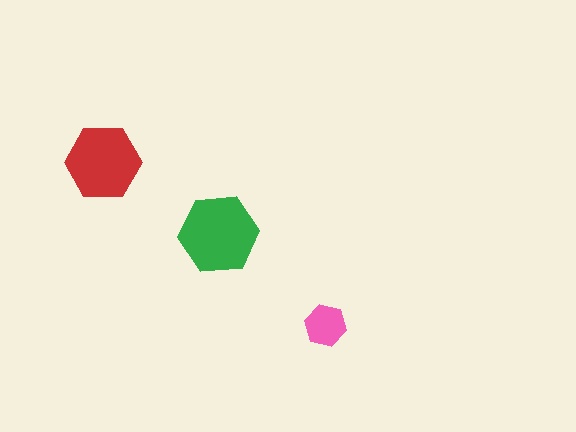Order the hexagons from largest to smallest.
the green one, the red one, the pink one.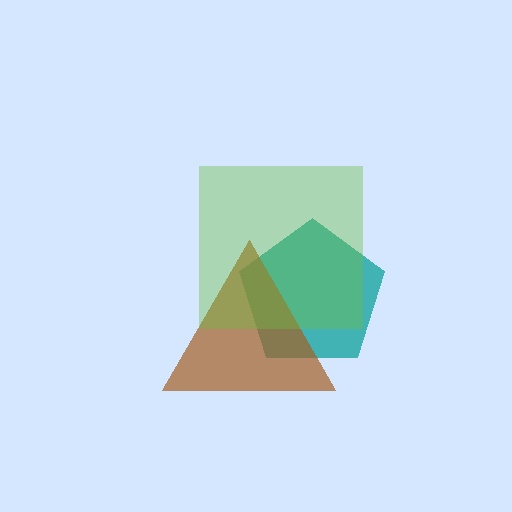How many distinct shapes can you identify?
There are 3 distinct shapes: a teal pentagon, a brown triangle, a lime square.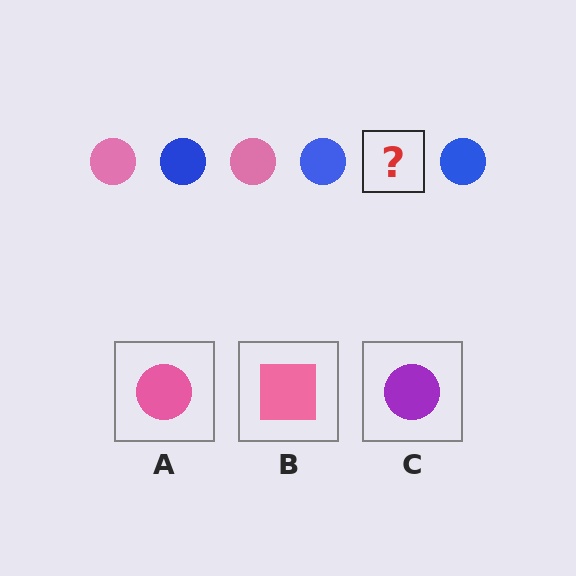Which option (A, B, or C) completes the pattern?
A.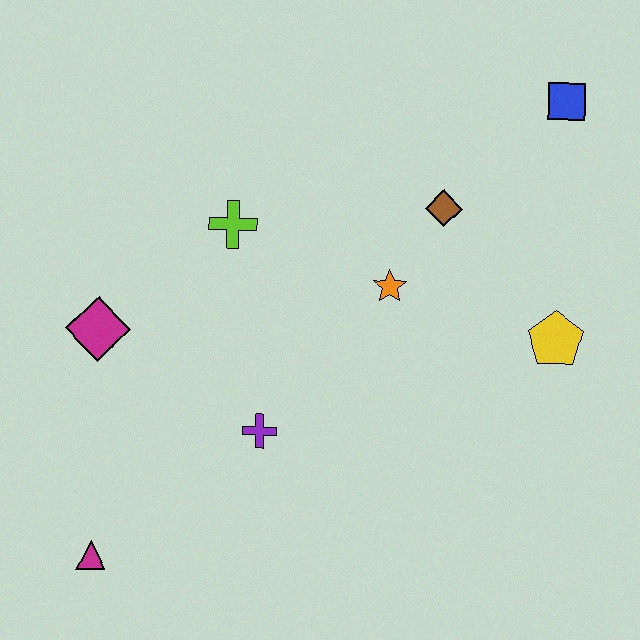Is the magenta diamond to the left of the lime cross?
Yes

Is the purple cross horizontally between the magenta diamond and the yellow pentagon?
Yes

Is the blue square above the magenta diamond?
Yes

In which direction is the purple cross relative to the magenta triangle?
The purple cross is to the right of the magenta triangle.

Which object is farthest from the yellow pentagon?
The magenta triangle is farthest from the yellow pentagon.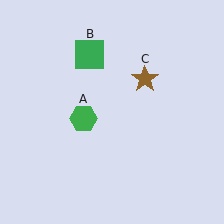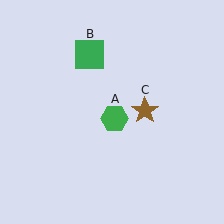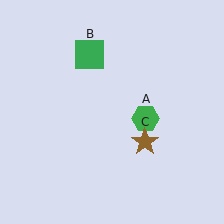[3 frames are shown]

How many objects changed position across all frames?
2 objects changed position: green hexagon (object A), brown star (object C).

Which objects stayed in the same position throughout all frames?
Green square (object B) remained stationary.